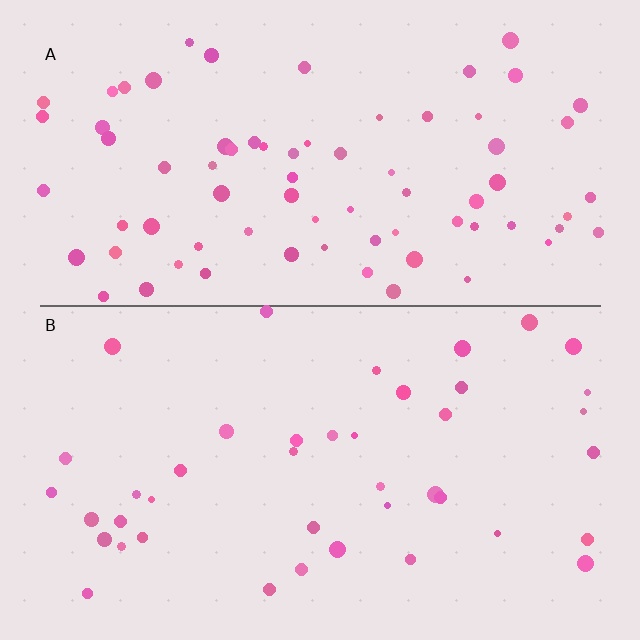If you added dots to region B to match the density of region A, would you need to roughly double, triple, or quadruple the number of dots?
Approximately double.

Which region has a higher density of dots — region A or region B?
A (the top).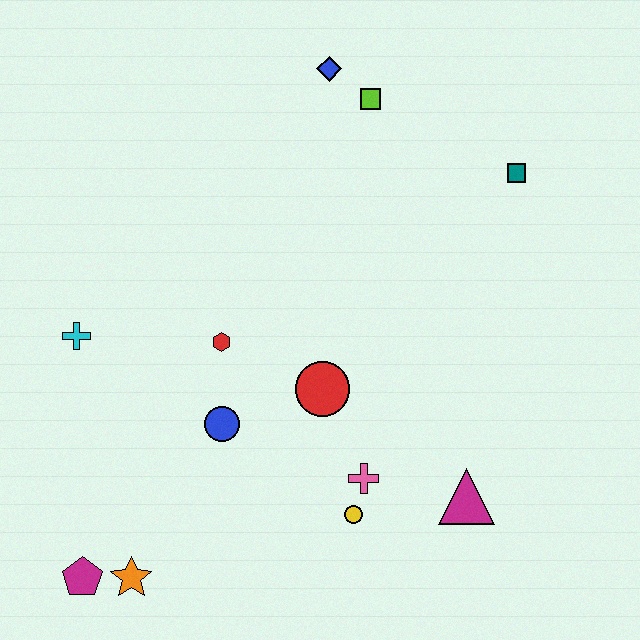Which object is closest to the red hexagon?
The blue circle is closest to the red hexagon.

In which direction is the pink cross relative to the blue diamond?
The pink cross is below the blue diamond.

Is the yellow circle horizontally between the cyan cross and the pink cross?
Yes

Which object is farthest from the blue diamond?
The magenta pentagon is farthest from the blue diamond.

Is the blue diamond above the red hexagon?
Yes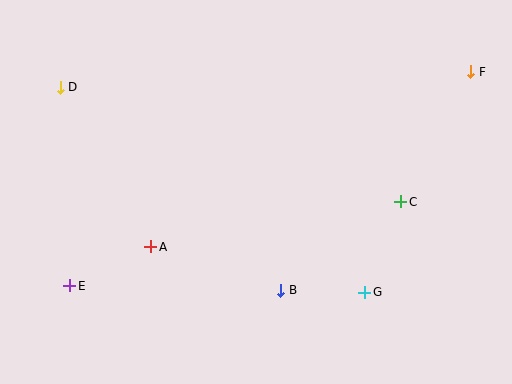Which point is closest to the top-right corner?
Point F is closest to the top-right corner.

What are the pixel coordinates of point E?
Point E is at (70, 286).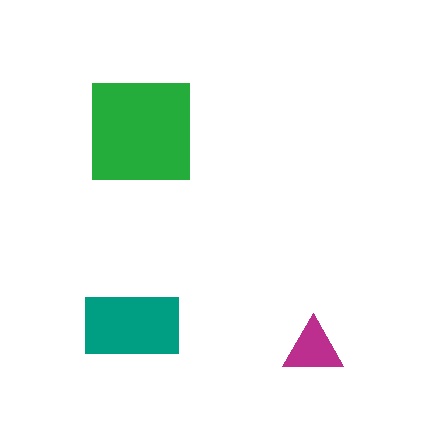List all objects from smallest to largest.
The magenta triangle, the teal rectangle, the green square.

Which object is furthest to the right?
The magenta triangle is rightmost.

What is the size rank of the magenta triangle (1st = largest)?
3rd.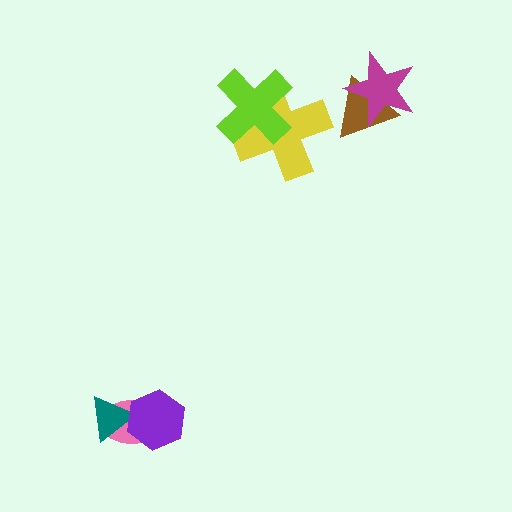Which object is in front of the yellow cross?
The lime cross is in front of the yellow cross.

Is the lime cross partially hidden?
No, no other shape covers it.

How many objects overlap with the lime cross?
1 object overlaps with the lime cross.